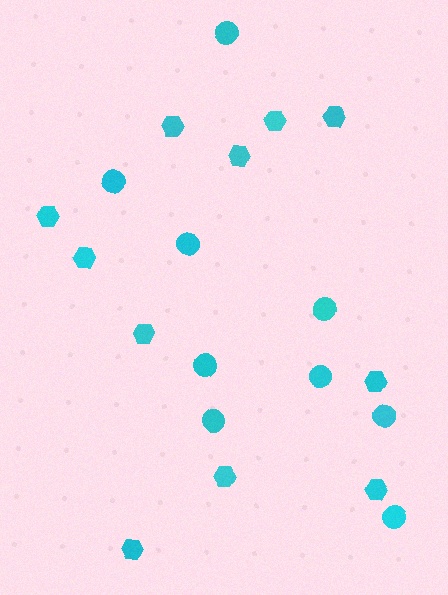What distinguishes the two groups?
There are 2 groups: one group of circles (9) and one group of hexagons (11).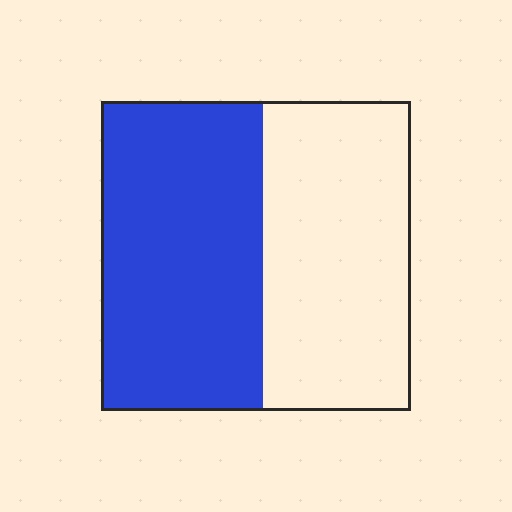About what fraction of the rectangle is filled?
About one half (1/2).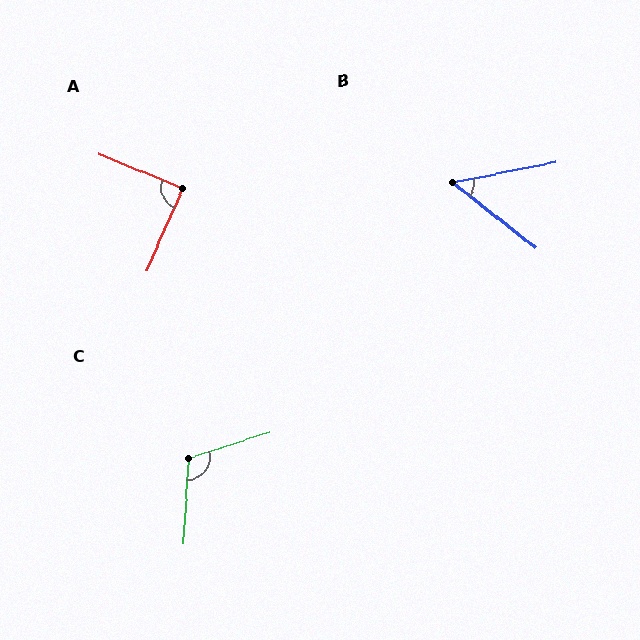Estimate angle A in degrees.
Approximately 88 degrees.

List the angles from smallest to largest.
B (50°), A (88°), C (111°).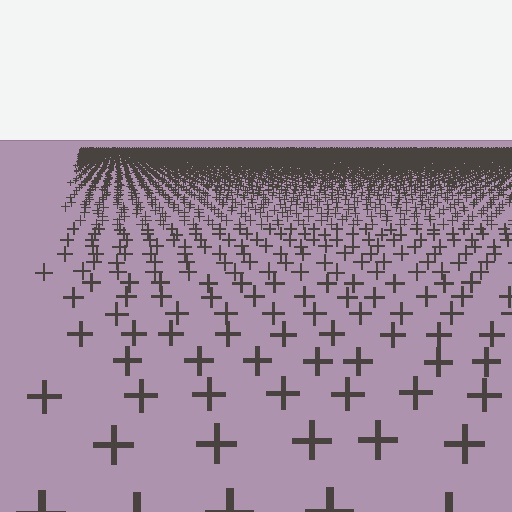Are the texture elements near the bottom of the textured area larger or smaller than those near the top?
Larger. Near the bottom, elements are closer to the viewer and appear at a bigger on-screen size.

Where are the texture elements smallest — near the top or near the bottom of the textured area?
Near the top.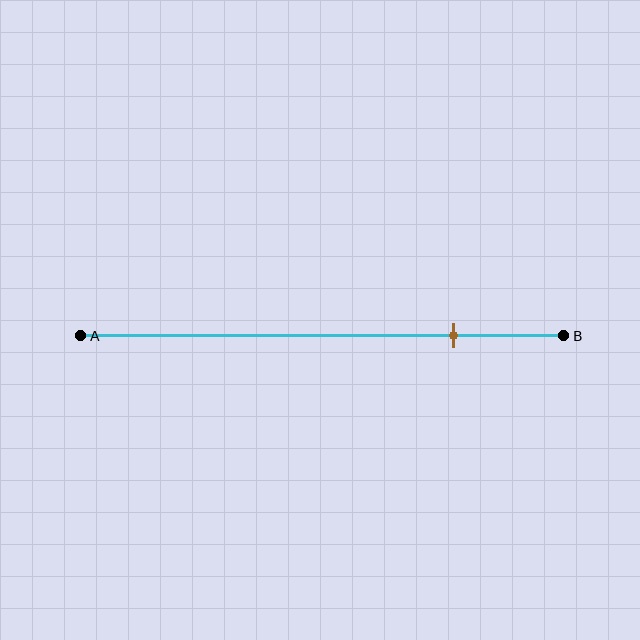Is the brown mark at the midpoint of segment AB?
No, the mark is at about 75% from A, not at the 50% midpoint.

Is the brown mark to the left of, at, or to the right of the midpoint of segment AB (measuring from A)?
The brown mark is to the right of the midpoint of segment AB.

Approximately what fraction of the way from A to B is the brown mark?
The brown mark is approximately 75% of the way from A to B.